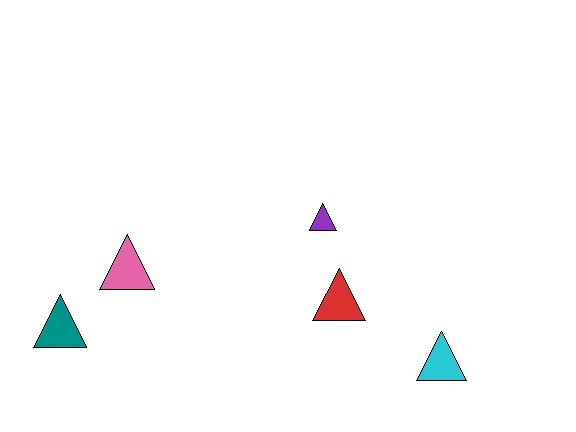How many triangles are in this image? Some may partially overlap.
There are 5 triangles.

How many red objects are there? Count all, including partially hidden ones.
There is 1 red object.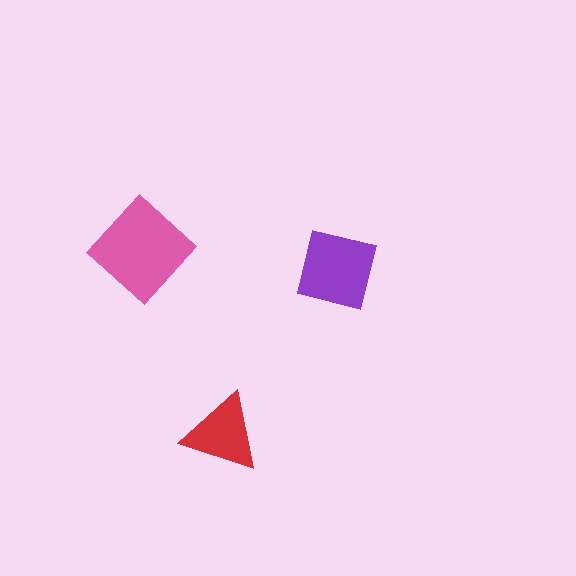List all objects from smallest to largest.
The red triangle, the purple square, the pink diamond.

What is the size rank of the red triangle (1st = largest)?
3rd.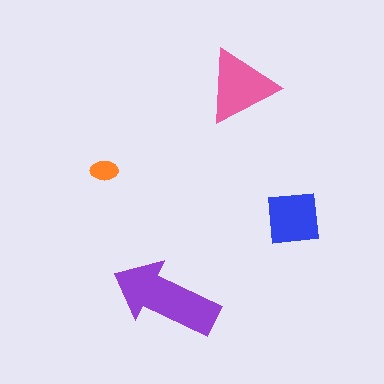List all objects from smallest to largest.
The orange ellipse, the blue square, the pink triangle, the purple arrow.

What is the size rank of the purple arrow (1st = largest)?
1st.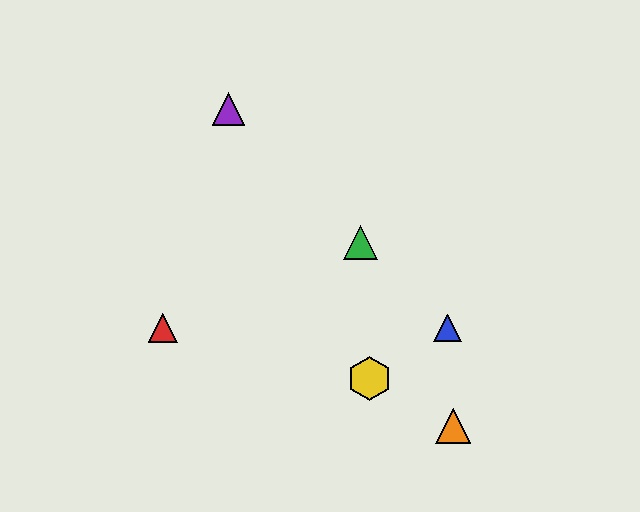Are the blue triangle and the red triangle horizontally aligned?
Yes, both are at y≈328.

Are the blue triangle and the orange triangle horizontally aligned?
No, the blue triangle is at y≈328 and the orange triangle is at y≈426.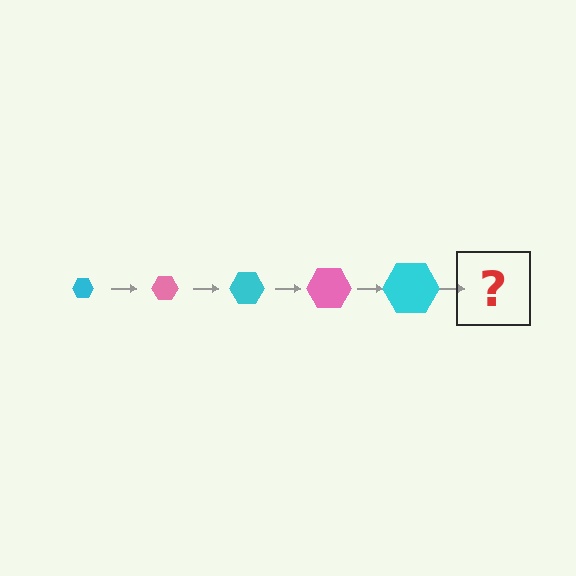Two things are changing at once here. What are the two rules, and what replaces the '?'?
The two rules are that the hexagon grows larger each step and the color cycles through cyan and pink. The '?' should be a pink hexagon, larger than the previous one.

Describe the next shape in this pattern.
It should be a pink hexagon, larger than the previous one.